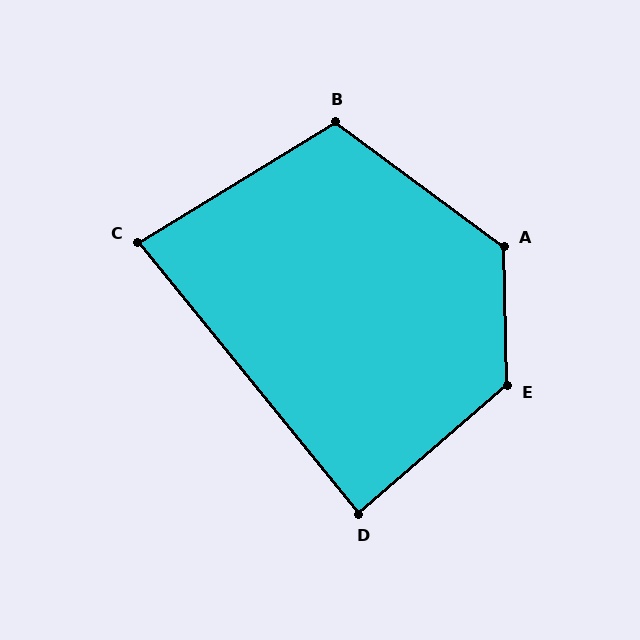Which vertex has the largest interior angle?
E, at approximately 130 degrees.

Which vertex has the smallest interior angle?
C, at approximately 82 degrees.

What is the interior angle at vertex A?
Approximately 128 degrees (obtuse).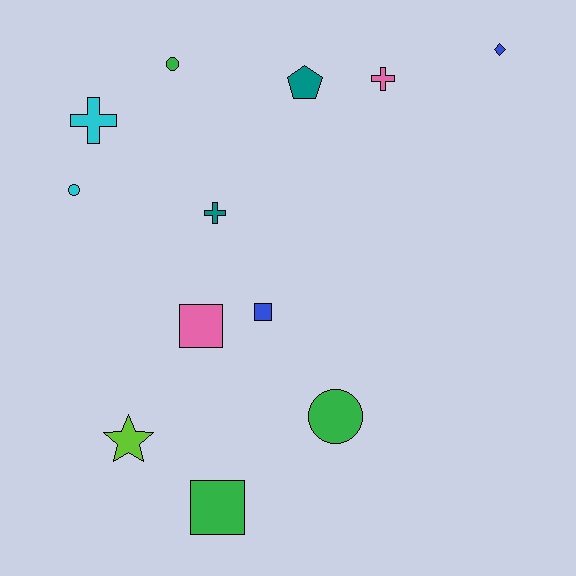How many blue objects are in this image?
There are 2 blue objects.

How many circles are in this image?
There are 3 circles.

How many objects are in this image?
There are 12 objects.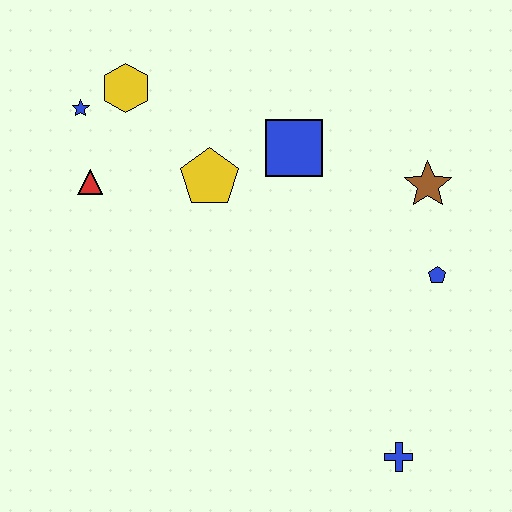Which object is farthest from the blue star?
The blue cross is farthest from the blue star.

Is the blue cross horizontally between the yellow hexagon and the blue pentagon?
Yes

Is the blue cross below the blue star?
Yes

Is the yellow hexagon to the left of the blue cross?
Yes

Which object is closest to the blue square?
The yellow pentagon is closest to the blue square.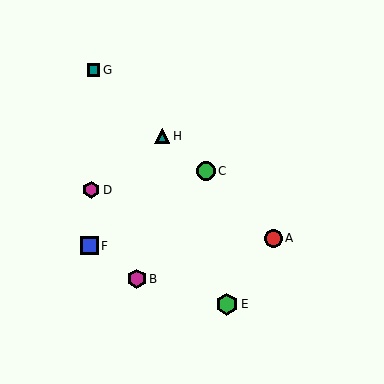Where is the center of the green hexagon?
The center of the green hexagon is at (227, 304).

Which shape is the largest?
The green hexagon (labeled E) is the largest.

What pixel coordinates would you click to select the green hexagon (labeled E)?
Click at (227, 304) to select the green hexagon E.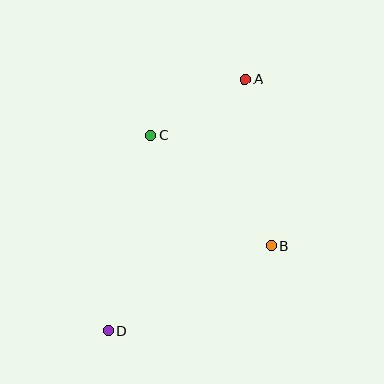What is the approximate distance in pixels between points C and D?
The distance between C and D is approximately 200 pixels.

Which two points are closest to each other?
Points A and C are closest to each other.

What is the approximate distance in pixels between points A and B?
The distance between A and B is approximately 169 pixels.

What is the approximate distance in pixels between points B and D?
The distance between B and D is approximately 183 pixels.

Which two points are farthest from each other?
Points A and D are farthest from each other.